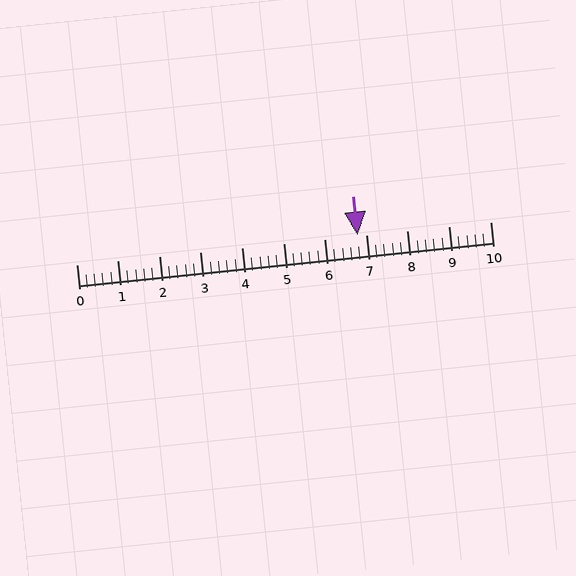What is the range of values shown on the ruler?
The ruler shows values from 0 to 10.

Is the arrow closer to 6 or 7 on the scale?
The arrow is closer to 7.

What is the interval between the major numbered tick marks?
The major tick marks are spaced 1 units apart.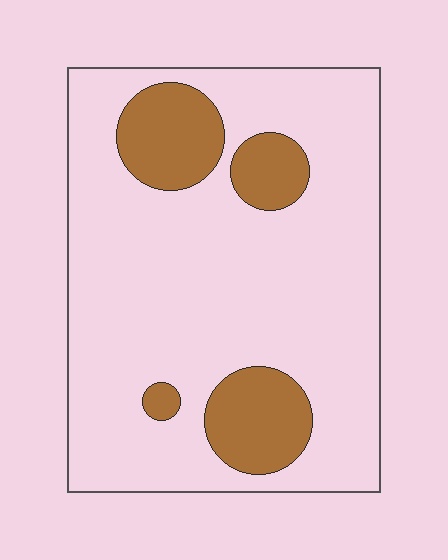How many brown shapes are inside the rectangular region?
4.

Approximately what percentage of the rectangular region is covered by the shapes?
Approximately 20%.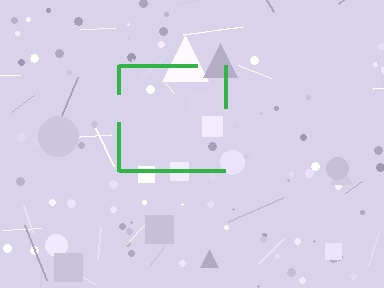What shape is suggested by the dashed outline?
The dashed outline suggests a square.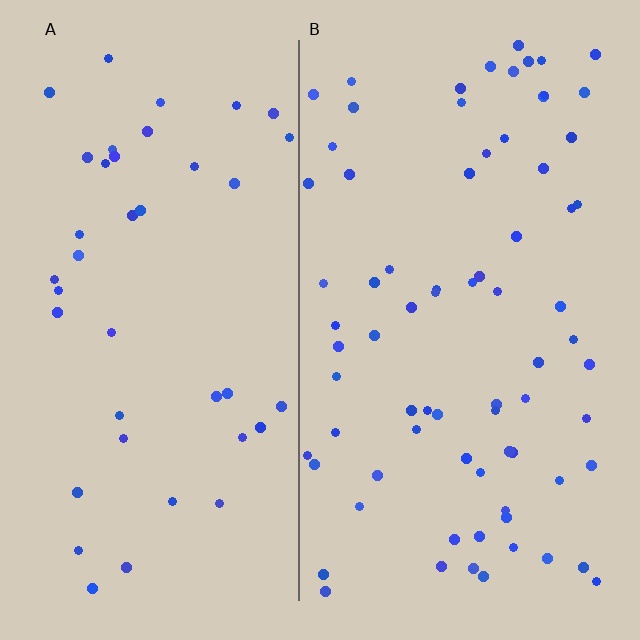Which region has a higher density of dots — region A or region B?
B (the right).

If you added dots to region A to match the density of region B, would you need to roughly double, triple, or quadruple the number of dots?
Approximately double.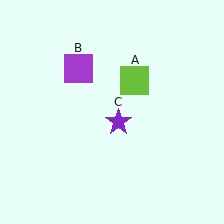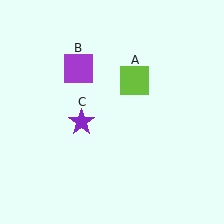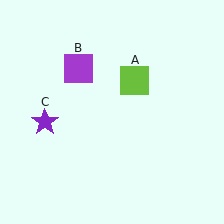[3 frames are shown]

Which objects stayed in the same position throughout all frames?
Lime square (object A) and purple square (object B) remained stationary.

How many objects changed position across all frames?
1 object changed position: purple star (object C).